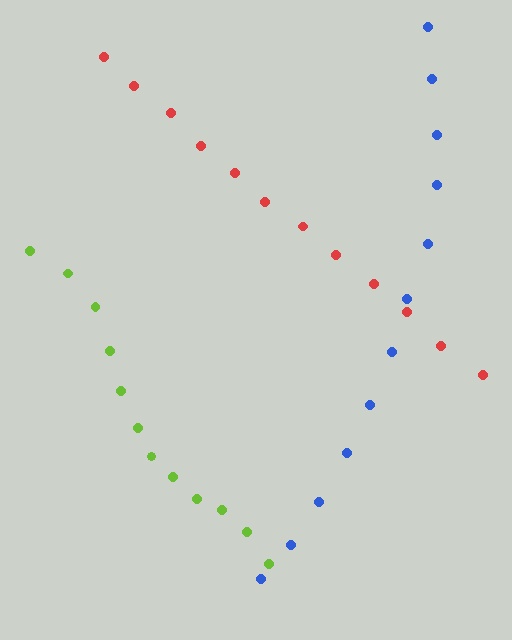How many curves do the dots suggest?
There are 3 distinct paths.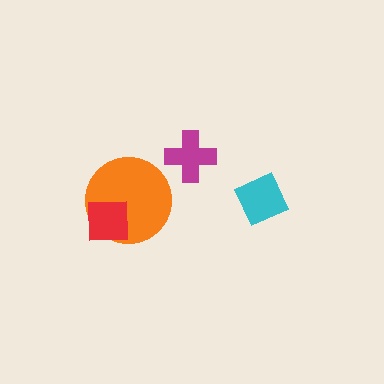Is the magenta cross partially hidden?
No, no other shape covers it.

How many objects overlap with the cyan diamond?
0 objects overlap with the cyan diamond.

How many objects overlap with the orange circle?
1 object overlaps with the orange circle.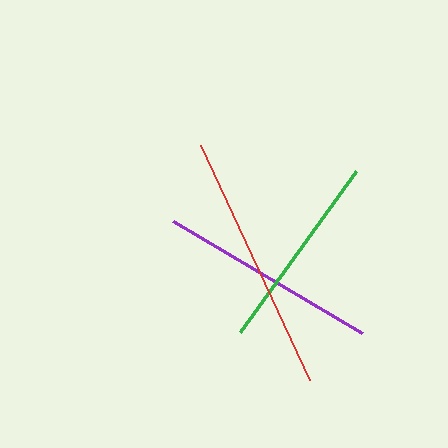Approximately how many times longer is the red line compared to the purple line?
The red line is approximately 1.2 times the length of the purple line.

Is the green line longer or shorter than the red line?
The red line is longer than the green line.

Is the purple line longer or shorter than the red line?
The red line is longer than the purple line.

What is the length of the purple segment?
The purple segment is approximately 220 pixels long.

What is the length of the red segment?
The red segment is approximately 259 pixels long.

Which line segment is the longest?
The red line is the longest at approximately 259 pixels.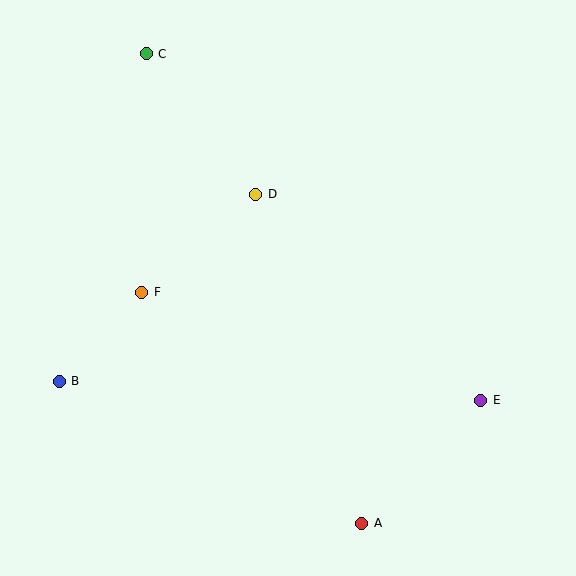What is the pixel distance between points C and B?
The distance between C and B is 339 pixels.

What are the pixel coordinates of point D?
Point D is at (256, 195).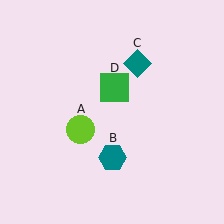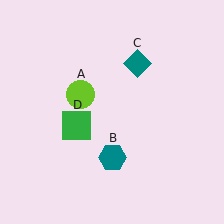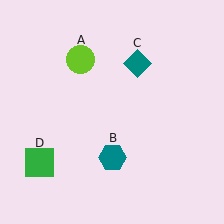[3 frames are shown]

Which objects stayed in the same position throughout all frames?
Teal hexagon (object B) and teal diamond (object C) remained stationary.